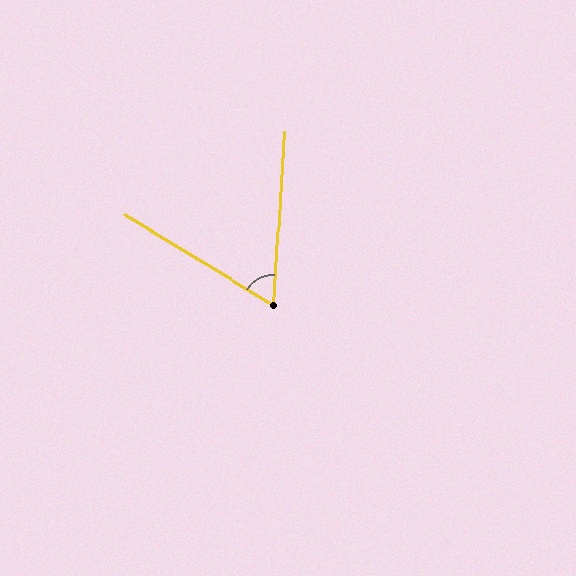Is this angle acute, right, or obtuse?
It is acute.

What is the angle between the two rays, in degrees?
Approximately 63 degrees.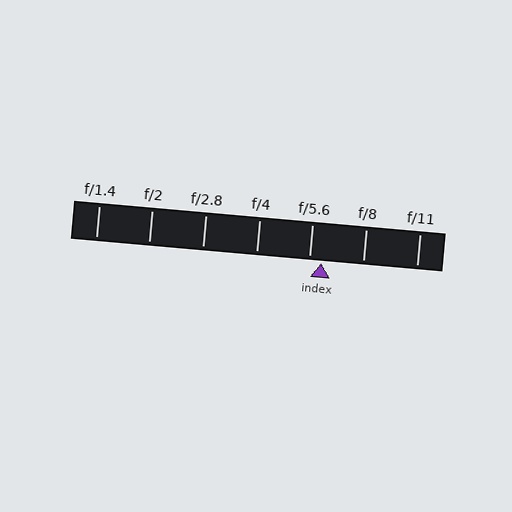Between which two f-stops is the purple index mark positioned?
The index mark is between f/5.6 and f/8.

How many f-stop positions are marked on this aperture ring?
There are 7 f-stop positions marked.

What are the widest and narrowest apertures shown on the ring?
The widest aperture shown is f/1.4 and the narrowest is f/11.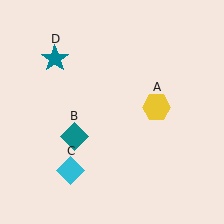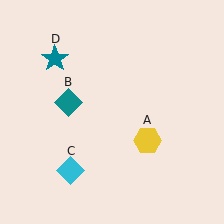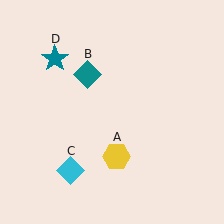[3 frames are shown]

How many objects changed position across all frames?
2 objects changed position: yellow hexagon (object A), teal diamond (object B).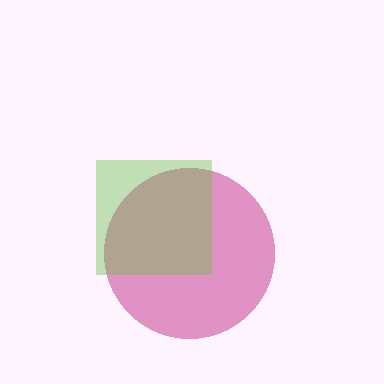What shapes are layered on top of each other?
The layered shapes are: a magenta circle, a lime square.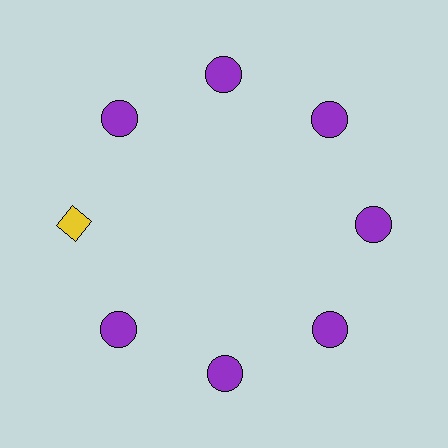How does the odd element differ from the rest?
It differs in both color (yellow instead of purple) and shape (diamond instead of circle).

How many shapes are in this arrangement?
There are 8 shapes arranged in a ring pattern.